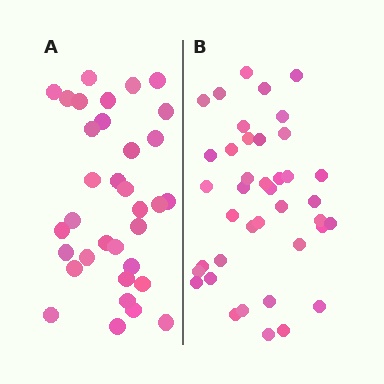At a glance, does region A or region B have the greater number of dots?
Region B (the right region) has more dots.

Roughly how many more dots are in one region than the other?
Region B has about 6 more dots than region A.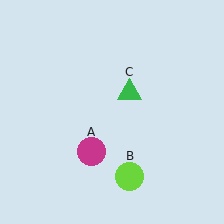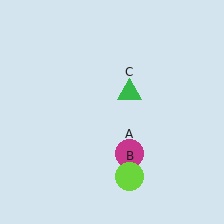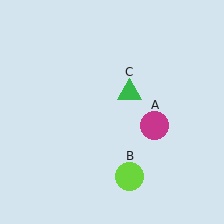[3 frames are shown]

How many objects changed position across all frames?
1 object changed position: magenta circle (object A).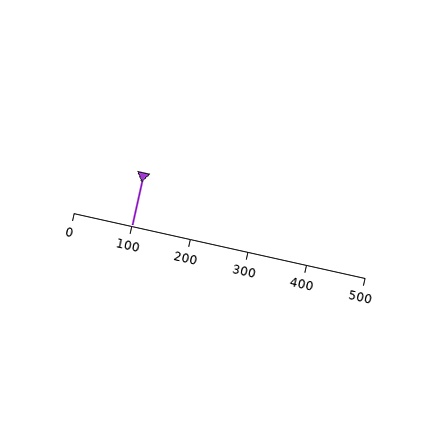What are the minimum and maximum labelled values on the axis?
The axis runs from 0 to 500.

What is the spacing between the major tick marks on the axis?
The major ticks are spaced 100 apart.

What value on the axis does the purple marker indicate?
The marker indicates approximately 100.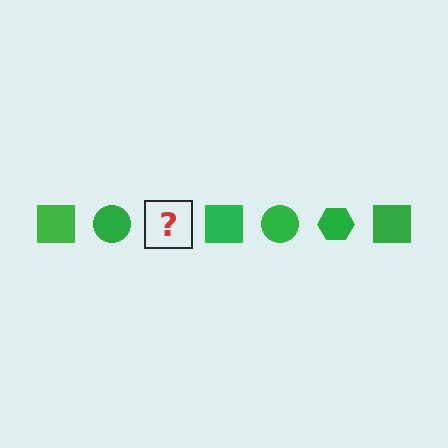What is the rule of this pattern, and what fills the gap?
The rule is that the pattern cycles through square, circle, hexagon shapes in green. The gap should be filled with a green hexagon.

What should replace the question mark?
The question mark should be replaced with a green hexagon.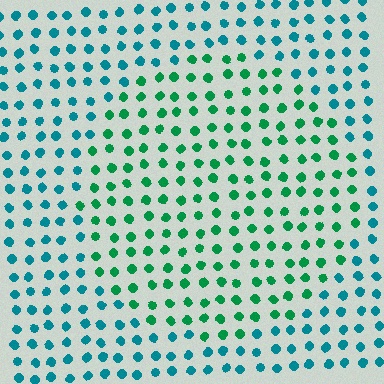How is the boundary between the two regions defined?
The boundary is defined purely by a slight shift in hue (about 38 degrees). Spacing, size, and orientation are identical on both sides.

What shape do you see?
I see a circle.